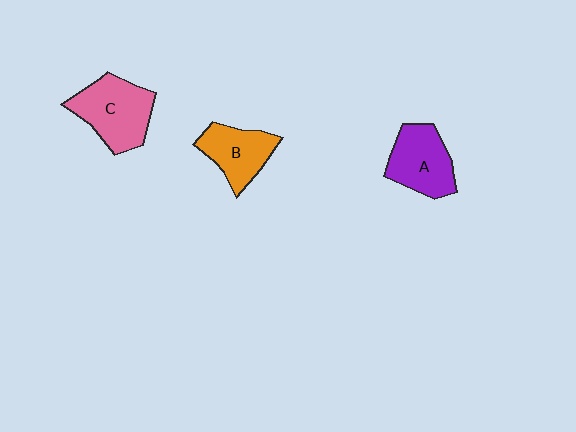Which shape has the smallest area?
Shape B (orange).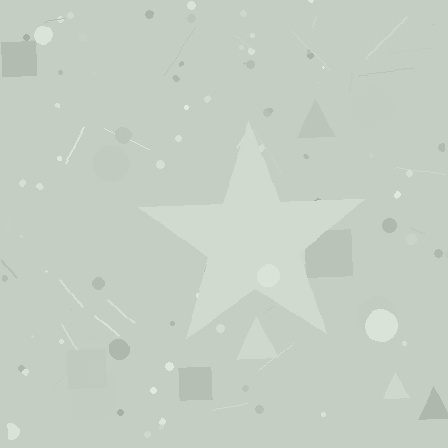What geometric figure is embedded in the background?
A star is embedded in the background.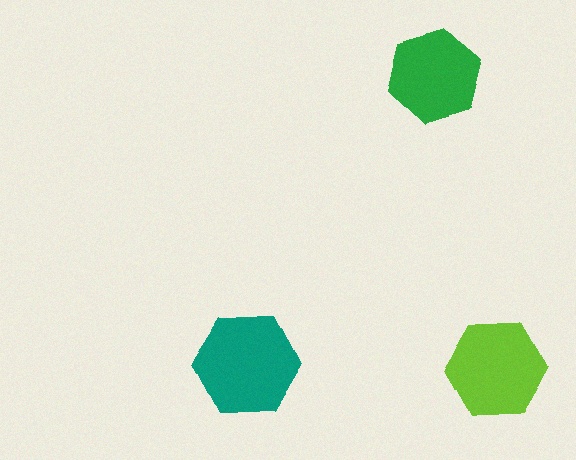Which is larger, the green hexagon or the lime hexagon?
The lime one.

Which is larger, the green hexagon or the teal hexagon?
The teal one.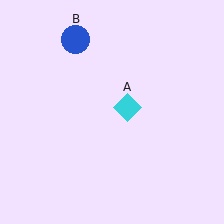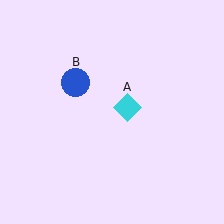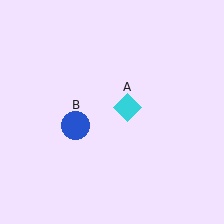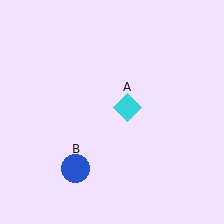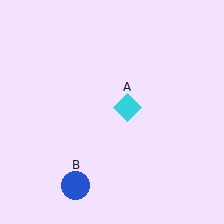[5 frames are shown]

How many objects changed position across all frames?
1 object changed position: blue circle (object B).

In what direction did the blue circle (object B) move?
The blue circle (object B) moved down.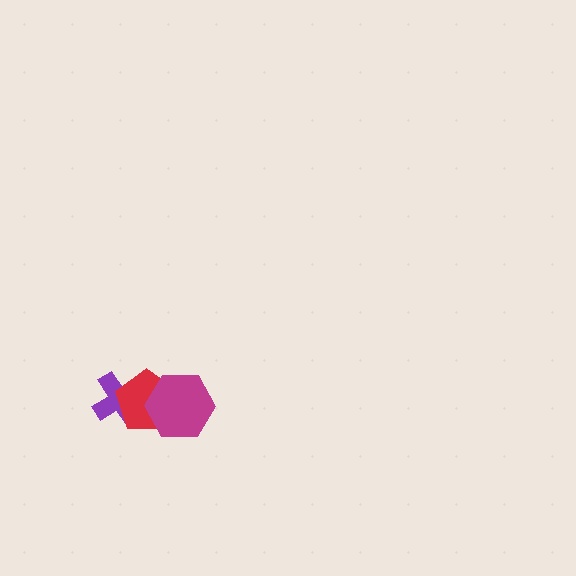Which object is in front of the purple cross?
The red pentagon is in front of the purple cross.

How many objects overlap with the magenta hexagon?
1 object overlaps with the magenta hexagon.